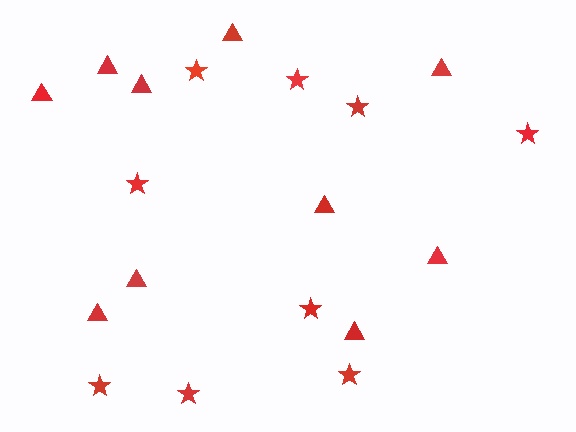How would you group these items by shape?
There are 2 groups: one group of stars (9) and one group of triangles (10).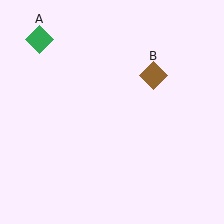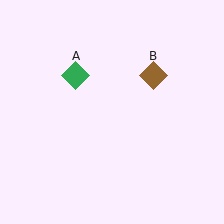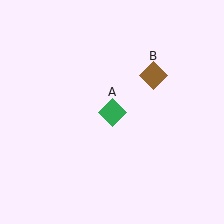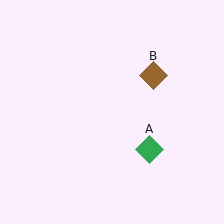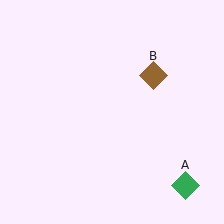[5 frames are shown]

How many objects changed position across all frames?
1 object changed position: green diamond (object A).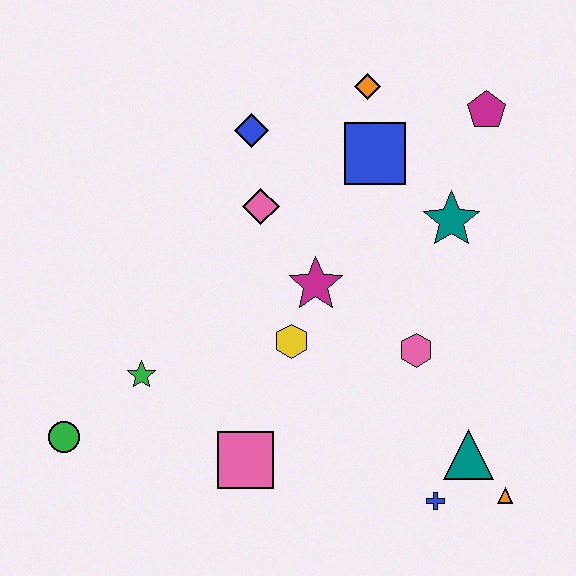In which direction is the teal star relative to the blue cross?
The teal star is above the blue cross.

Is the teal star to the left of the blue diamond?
No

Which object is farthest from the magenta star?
The green circle is farthest from the magenta star.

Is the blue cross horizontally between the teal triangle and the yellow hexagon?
Yes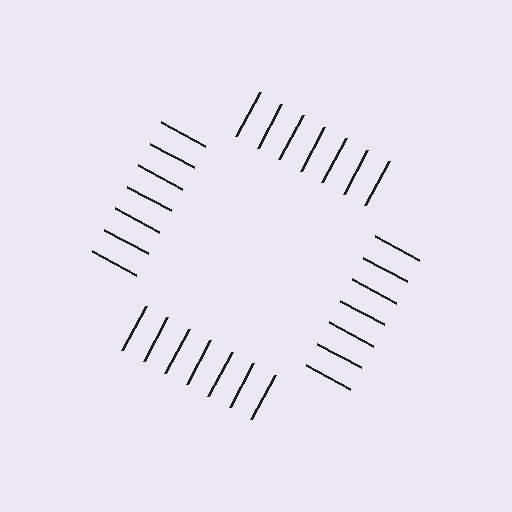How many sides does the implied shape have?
4 sides — the line-ends trace a square.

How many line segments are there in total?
28 — 7 along each of the 4 edges.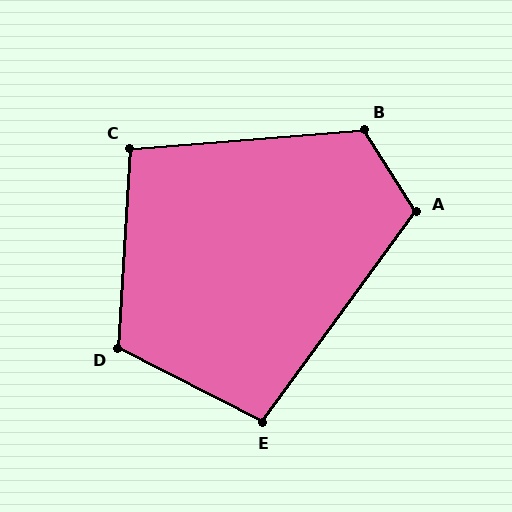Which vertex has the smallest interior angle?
C, at approximately 98 degrees.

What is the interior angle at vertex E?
Approximately 99 degrees (obtuse).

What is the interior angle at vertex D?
Approximately 114 degrees (obtuse).